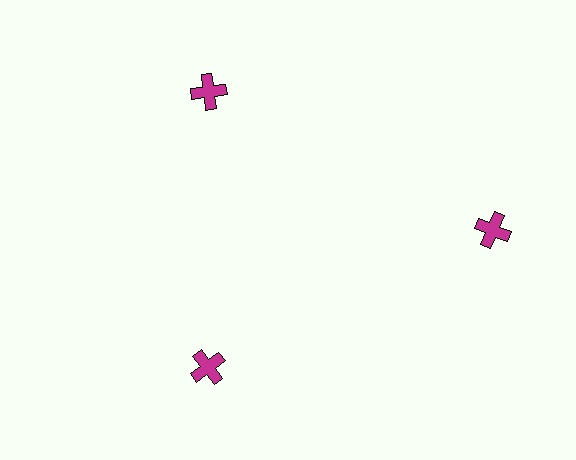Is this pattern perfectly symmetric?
No. The 3 magenta crosses are arranged in a ring, but one element near the 3 o'clock position is pushed outward from the center, breaking the 3-fold rotational symmetry.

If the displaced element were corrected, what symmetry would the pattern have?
It would have 3-fold rotational symmetry — the pattern would map onto itself every 120 degrees.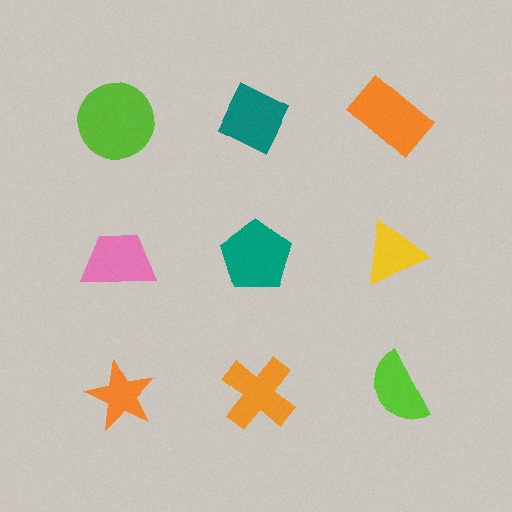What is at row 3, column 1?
An orange star.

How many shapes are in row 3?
3 shapes.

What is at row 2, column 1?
A pink trapezoid.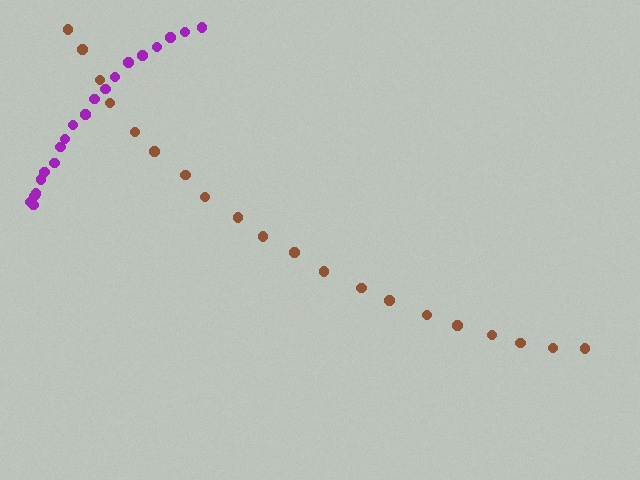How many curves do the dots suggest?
There are 2 distinct paths.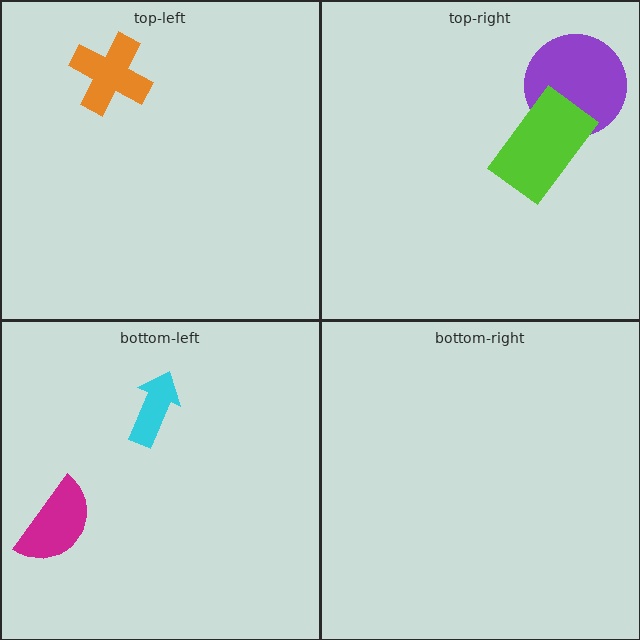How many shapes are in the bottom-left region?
2.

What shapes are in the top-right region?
The purple circle, the lime rectangle.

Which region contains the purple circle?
The top-right region.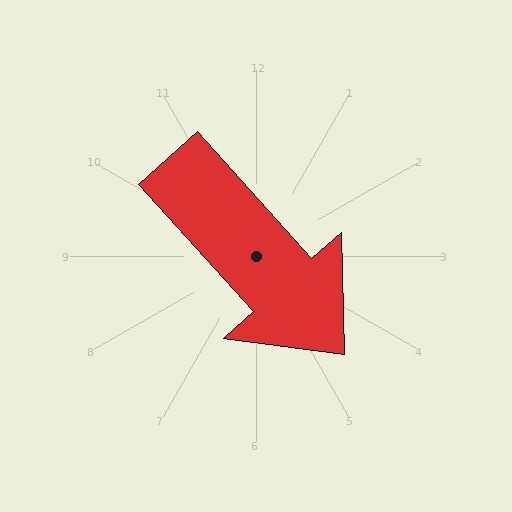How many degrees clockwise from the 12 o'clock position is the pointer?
Approximately 138 degrees.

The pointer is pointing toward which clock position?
Roughly 5 o'clock.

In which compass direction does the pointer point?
Southeast.